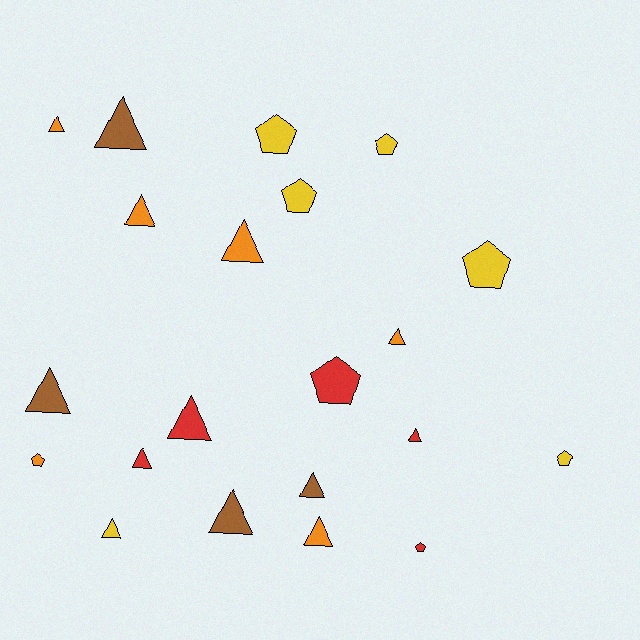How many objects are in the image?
There are 21 objects.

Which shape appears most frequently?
Triangle, with 13 objects.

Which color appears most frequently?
Orange, with 6 objects.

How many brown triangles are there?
There are 4 brown triangles.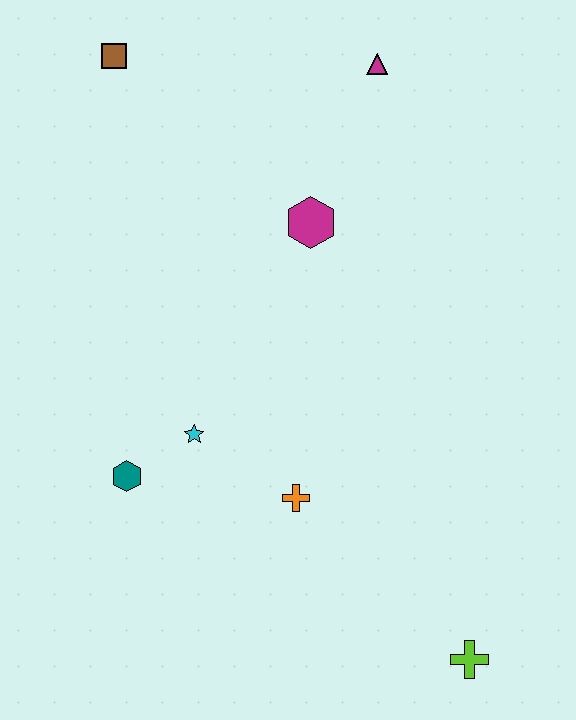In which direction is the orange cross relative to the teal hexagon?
The orange cross is to the right of the teal hexagon.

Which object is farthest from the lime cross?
The brown square is farthest from the lime cross.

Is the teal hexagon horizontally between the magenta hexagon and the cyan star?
No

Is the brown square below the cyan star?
No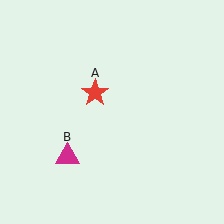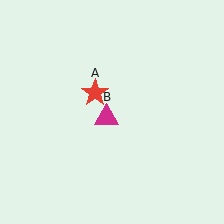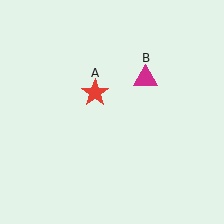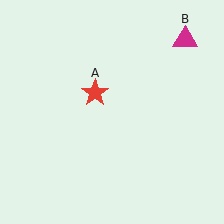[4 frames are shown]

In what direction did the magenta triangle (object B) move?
The magenta triangle (object B) moved up and to the right.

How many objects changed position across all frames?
1 object changed position: magenta triangle (object B).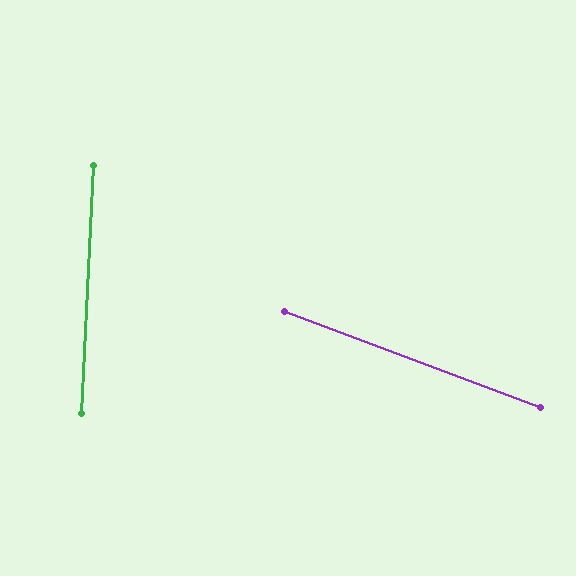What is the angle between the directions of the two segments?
Approximately 72 degrees.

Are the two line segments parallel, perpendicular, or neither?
Neither parallel nor perpendicular — they differ by about 72°.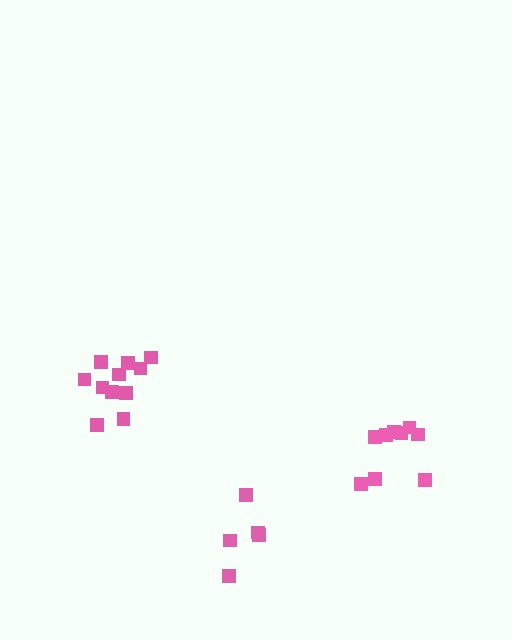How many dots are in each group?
Group 1: 9 dots, Group 2: 11 dots, Group 3: 5 dots (25 total).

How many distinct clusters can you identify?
There are 3 distinct clusters.